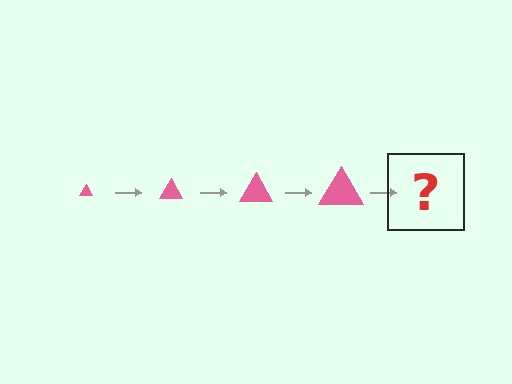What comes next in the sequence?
The next element should be a pink triangle, larger than the previous one.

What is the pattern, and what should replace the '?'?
The pattern is that the triangle gets progressively larger each step. The '?' should be a pink triangle, larger than the previous one.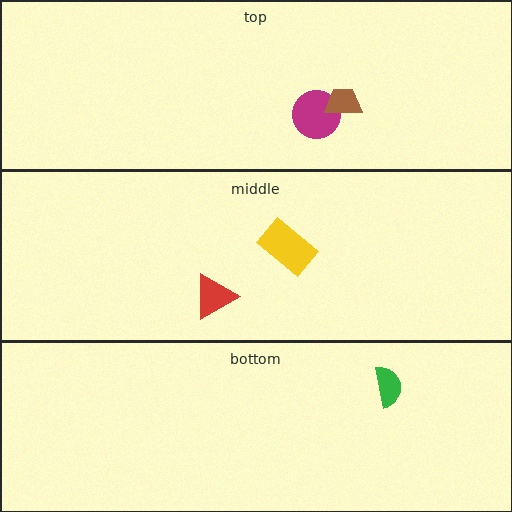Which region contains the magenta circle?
The top region.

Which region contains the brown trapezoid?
The top region.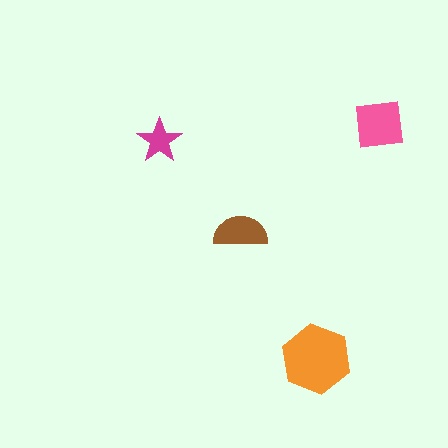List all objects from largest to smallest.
The orange hexagon, the pink square, the brown semicircle, the magenta star.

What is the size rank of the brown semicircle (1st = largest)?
3rd.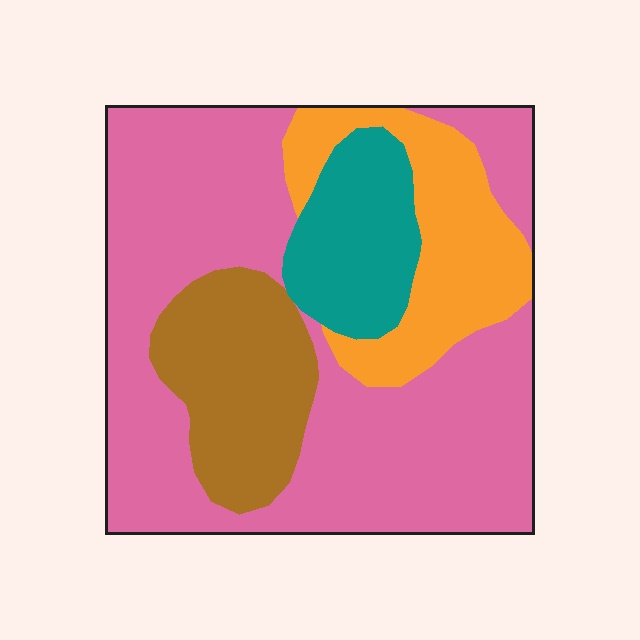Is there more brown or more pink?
Pink.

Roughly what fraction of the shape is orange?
Orange takes up about one sixth (1/6) of the shape.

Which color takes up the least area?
Teal, at roughly 10%.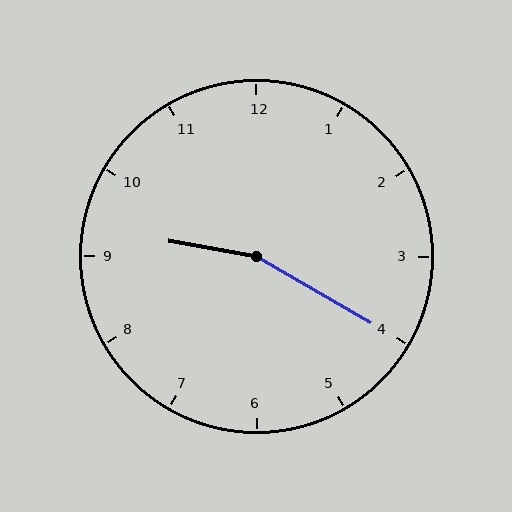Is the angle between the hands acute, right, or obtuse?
It is obtuse.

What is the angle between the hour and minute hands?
Approximately 160 degrees.